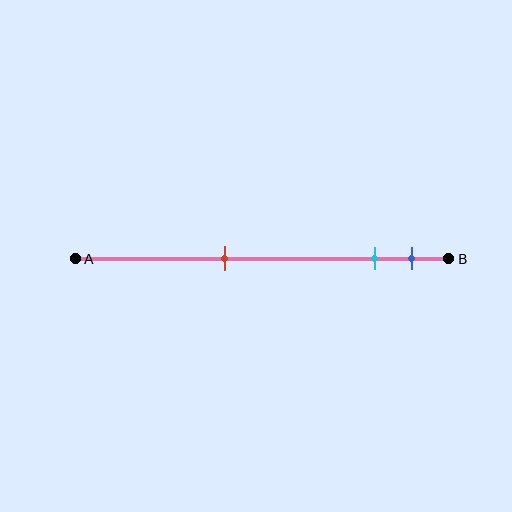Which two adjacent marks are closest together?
The cyan and blue marks are the closest adjacent pair.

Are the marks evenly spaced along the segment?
No, the marks are not evenly spaced.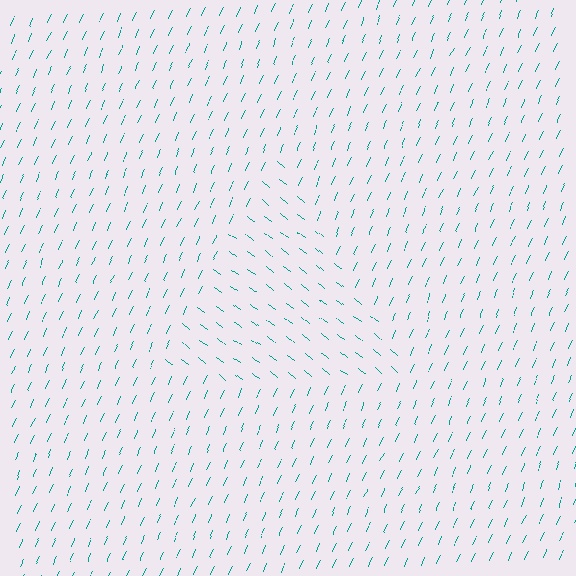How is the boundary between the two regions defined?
The boundary is defined purely by a change in line orientation (approximately 77 degrees difference). All lines are the same color and thickness.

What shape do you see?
I see a triangle.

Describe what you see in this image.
The image is filled with small teal line segments. A triangle region in the image has lines oriented differently from the surrounding lines, creating a visible texture boundary.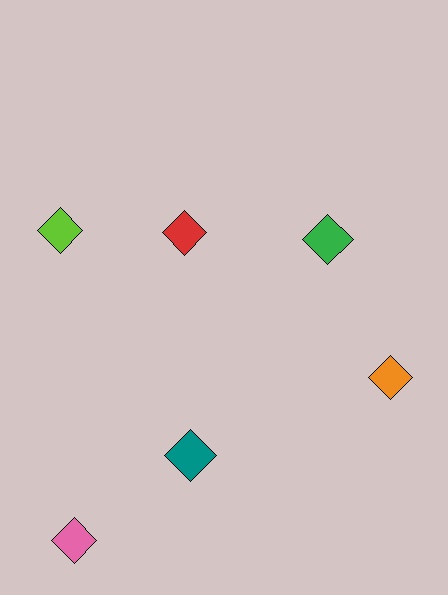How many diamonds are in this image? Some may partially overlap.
There are 6 diamonds.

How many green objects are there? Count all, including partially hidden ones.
There is 1 green object.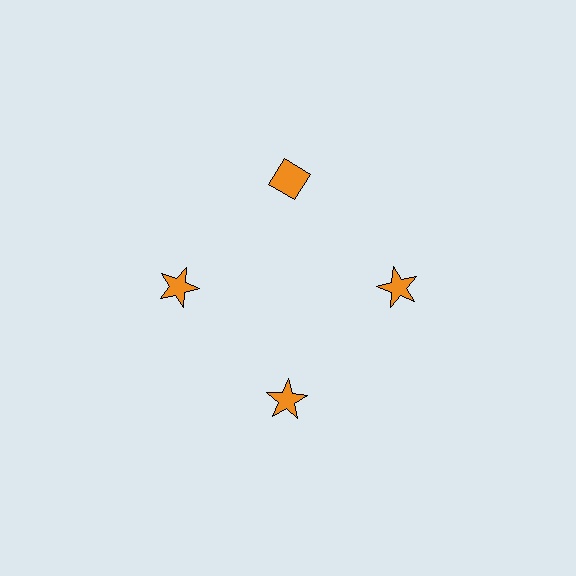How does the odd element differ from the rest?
It has a different shape: diamond instead of star.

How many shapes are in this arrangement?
There are 4 shapes arranged in a ring pattern.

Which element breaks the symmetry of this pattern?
The orange diamond at roughly the 12 o'clock position breaks the symmetry. All other shapes are orange stars.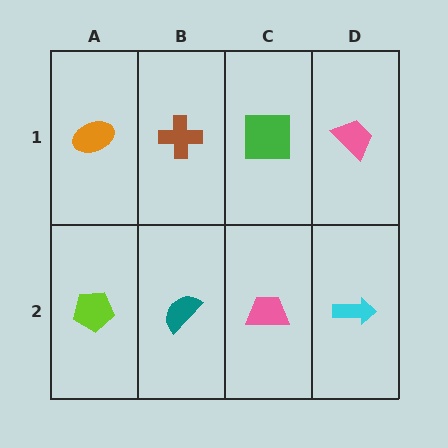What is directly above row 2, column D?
A pink trapezoid.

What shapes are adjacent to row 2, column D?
A pink trapezoid (row 1, column D), a pink trapezoid (row 2, column C).